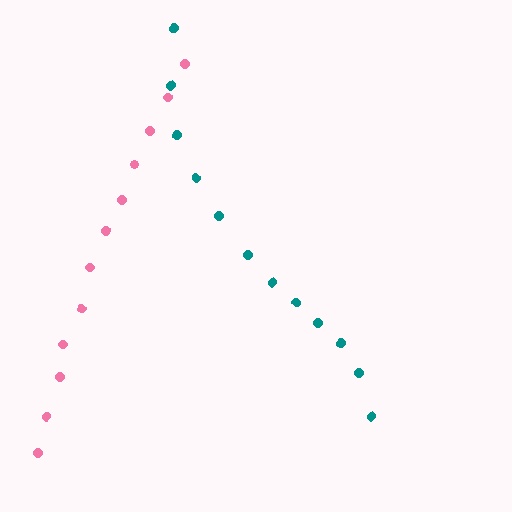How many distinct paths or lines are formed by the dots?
There are 2 distinct paths.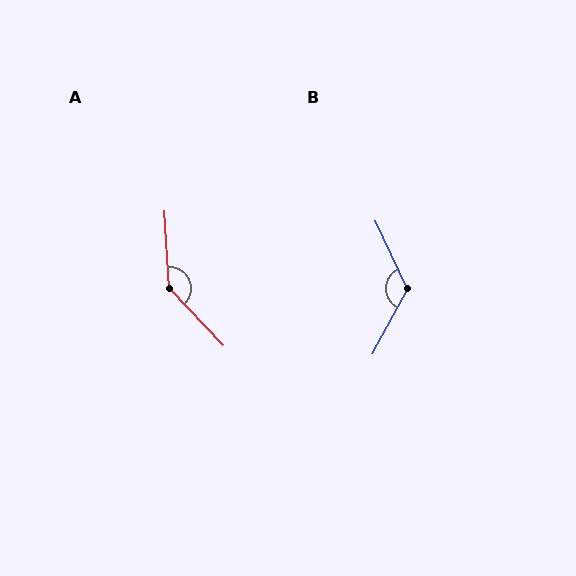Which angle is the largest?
A, at approximately 140 degrees.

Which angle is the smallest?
B, at approximately 127 degrees.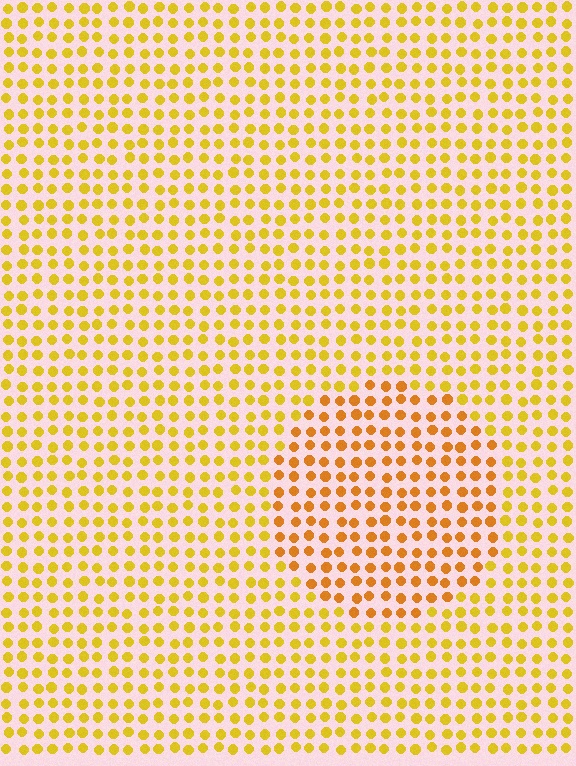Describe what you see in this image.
The image is filled with small yellow elements in a uniform arrangement. A circle-shaped region is visible where the elements are tinted to a slightly different hue, forming a subtle color boundary.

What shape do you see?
I see a circle.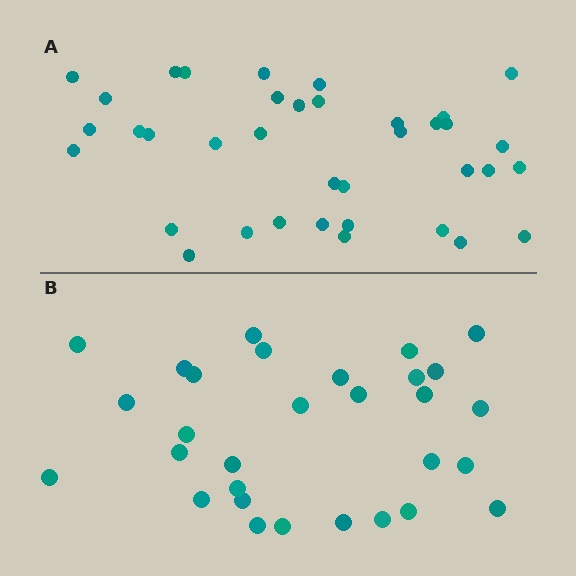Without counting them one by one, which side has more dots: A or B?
Region A (the top region) has more dots.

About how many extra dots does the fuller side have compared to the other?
Region A has roughly 8 or so more dots than region B.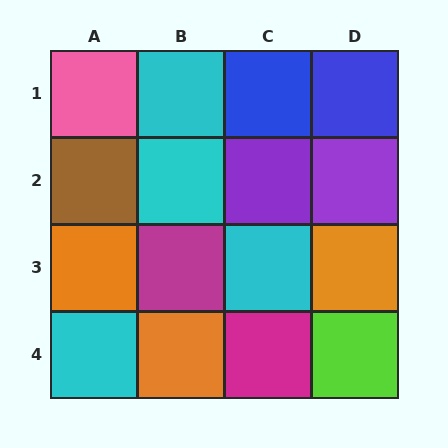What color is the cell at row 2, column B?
Cyan.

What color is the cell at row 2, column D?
Purple.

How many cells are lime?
1 cell is lime.